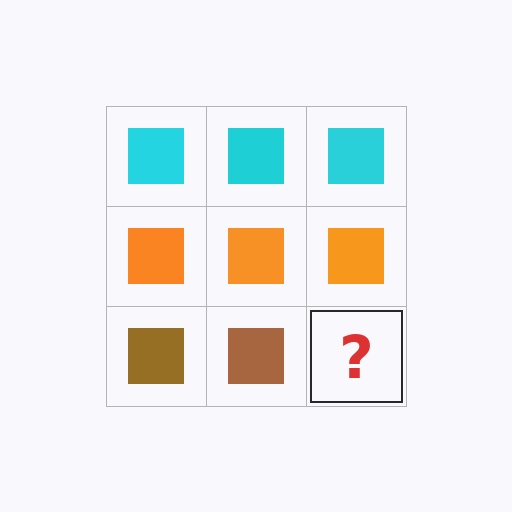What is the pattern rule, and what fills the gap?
The rule is that each row has a consistent color. The gap should be filled with a brown square.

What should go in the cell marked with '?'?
The missing cell should contain a brown square.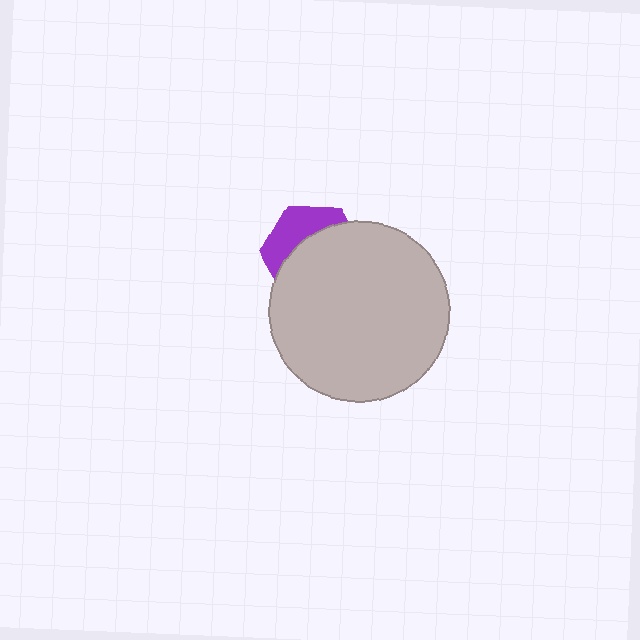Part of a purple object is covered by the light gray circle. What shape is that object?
It is a hexagon.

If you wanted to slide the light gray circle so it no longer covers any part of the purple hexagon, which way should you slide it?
Slide it toward the lower-right — that is the most direct way to separate the two shapes.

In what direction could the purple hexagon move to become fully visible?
The purple hexagon could move toward the upper-left. That would shift it out from behind the light gray circle entirely.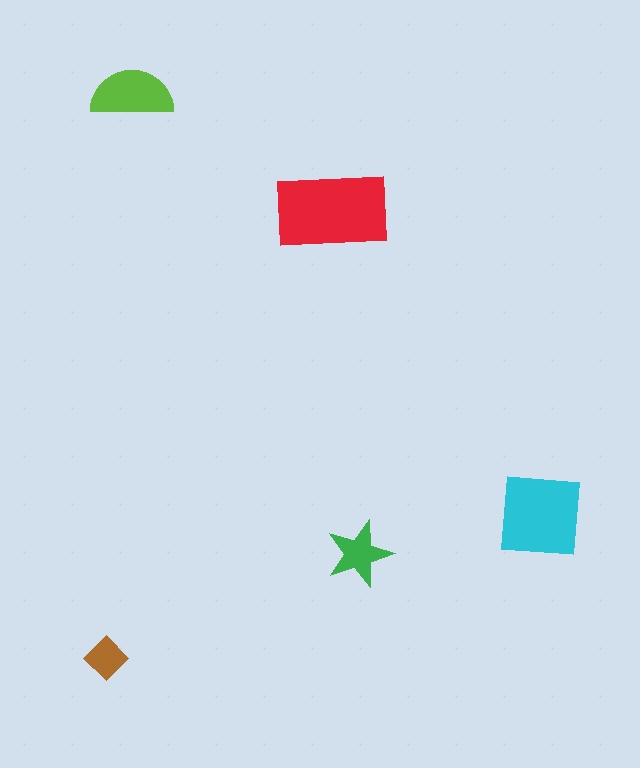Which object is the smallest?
The brown diamond.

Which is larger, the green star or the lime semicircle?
The lime semicircle.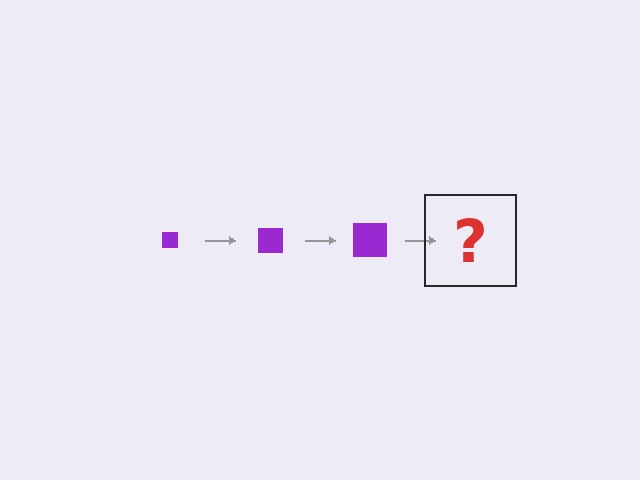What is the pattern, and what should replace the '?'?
The pattern is that the square gets progressively larger each step. The '?' should be a purple square, larger than the previous one.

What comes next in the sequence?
The next element should be a purple square, larger than the previous one.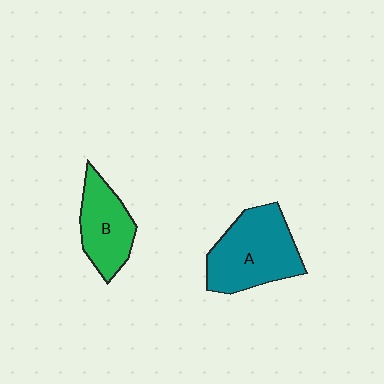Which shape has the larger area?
Shape A (teal).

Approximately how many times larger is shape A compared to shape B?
Approximately 1.4 times.